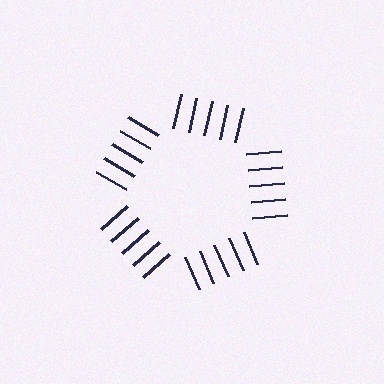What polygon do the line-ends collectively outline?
An illusory pentagon — the line segments terminate on its edges but no continuous stroke is drawn.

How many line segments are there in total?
25 — 5 along each of the 5 edges.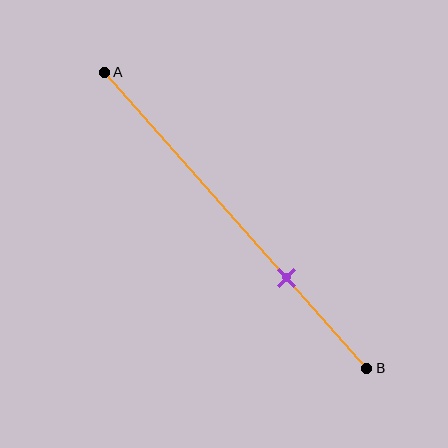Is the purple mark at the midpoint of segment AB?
No, the mark is at about 70% from A, not at the 50% midpoint.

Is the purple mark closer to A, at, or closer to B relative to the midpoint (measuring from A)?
The purple mark is closer to point B than the midpoint of segment AB.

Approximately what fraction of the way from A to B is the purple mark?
The purple mark is approximately 70% of the way from A to B.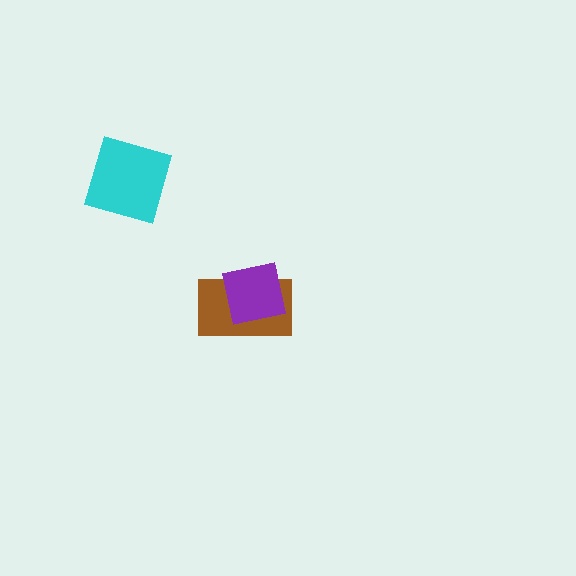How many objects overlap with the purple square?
1 object overlaps with the purple square.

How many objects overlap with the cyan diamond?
0 objects overlap with the cyan diamond.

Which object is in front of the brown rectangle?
The purple square is in front of the brown rectangle.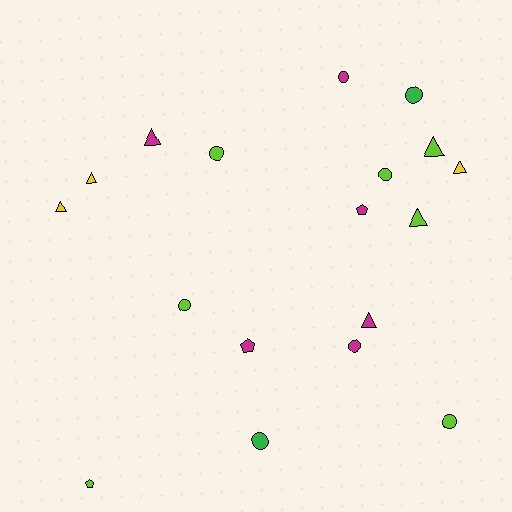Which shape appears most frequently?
Circle, with 8 objects.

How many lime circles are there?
There are 4 lime circles.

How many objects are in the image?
There are 18 objects.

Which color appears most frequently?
Lime, with 7 objects.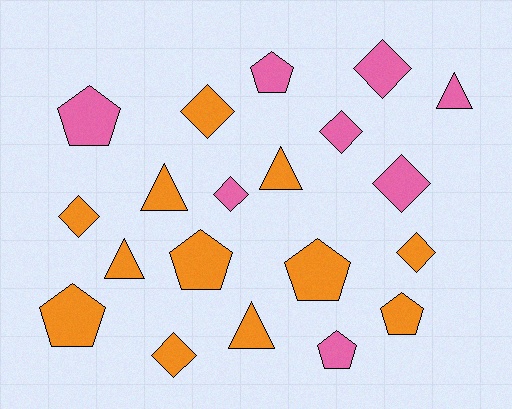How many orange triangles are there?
There are 4 orange triangles.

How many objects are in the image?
There are 20 objects.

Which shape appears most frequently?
Diamond, with 8 objects.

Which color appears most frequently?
Orange, with 12 objects.